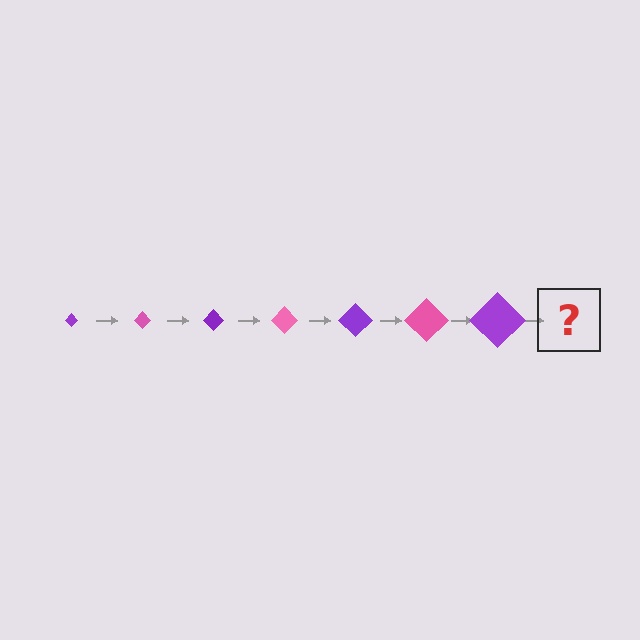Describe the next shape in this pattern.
It should be a pink diamond, larger than the previous one.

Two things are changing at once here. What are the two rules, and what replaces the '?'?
The two rules are that the diamond grows larger each step and the color cycles through purple and pink. The '?' should be a pink diamond, larger than the previous one.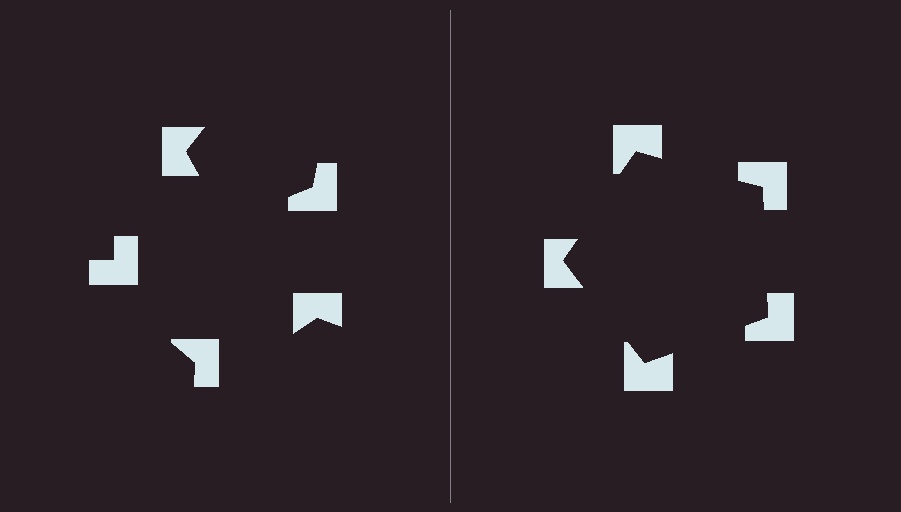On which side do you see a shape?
An illusory pentagon appears on the right side. On the left side the wedge cuts are rotated, so no coherent shape forms.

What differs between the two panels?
The notched squares are positioned identically on both sides; only the wedge orientations differ. On the right they align to a pentagon; on the left they are misaligned.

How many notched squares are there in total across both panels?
10 — 5 on each side.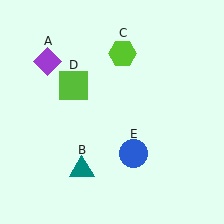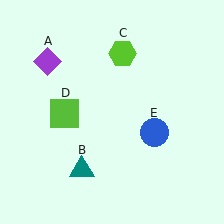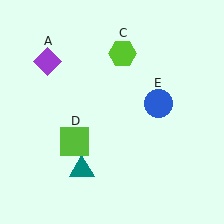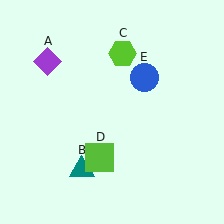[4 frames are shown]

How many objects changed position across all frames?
2 objects changed position: lime square (object D), blue circle (object E).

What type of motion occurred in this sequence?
The lime square (object D), blue circle (object E) rotated counterclockwise around the center of the scene.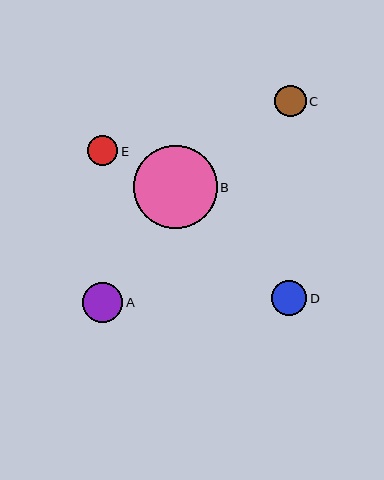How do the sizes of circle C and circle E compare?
Circle C and circle E are approximately the same size.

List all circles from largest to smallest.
From largest to smallest: B, A, D, C, E.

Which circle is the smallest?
Circle E is the smallest with a size of approximately 30 pixels.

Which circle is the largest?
Circle B is the largest with a size of approximately 84 pixels.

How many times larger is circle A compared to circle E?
Circle A is approximately 1.3 times the size of circle E.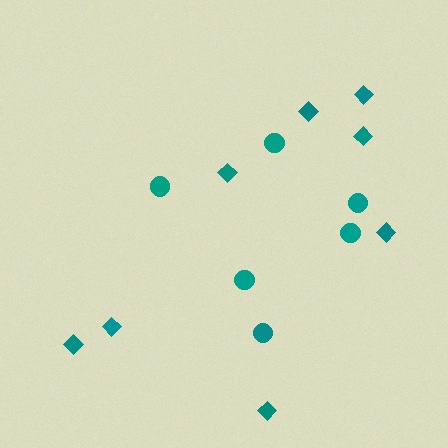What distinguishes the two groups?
There are 2 groups: one group of circles (6) and one group of diamonds (8).